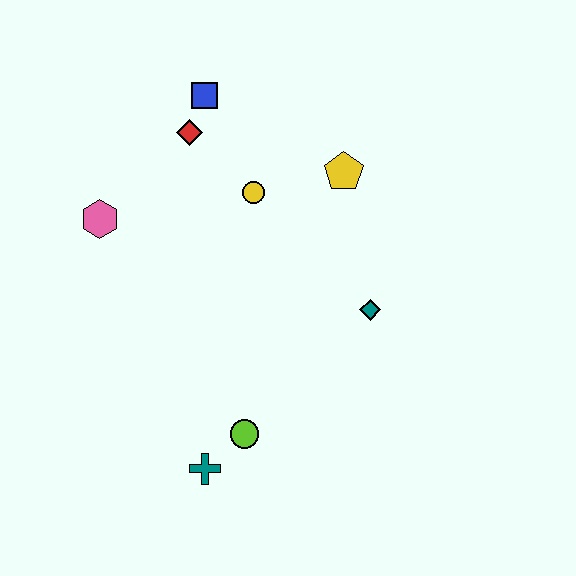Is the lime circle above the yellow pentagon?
No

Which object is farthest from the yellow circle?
The teal cross is farthest from the yellow circle.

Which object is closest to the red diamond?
The blue square is closest to the red diamond.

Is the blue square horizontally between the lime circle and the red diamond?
Yes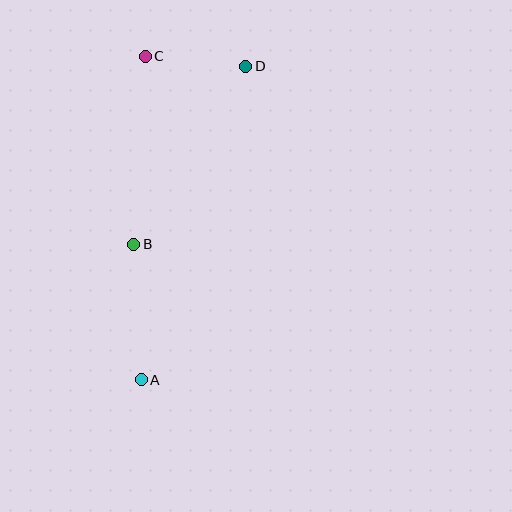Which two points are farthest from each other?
Points A and D are farthest from each other.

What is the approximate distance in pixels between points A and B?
The distance between A and B is approximately 136 pixels.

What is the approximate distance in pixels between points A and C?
The distance between A and C is approximately 324 pixels.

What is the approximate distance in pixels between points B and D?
The distance between B and D is approximately 210 pixels.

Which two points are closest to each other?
Points C and D are closest to each other.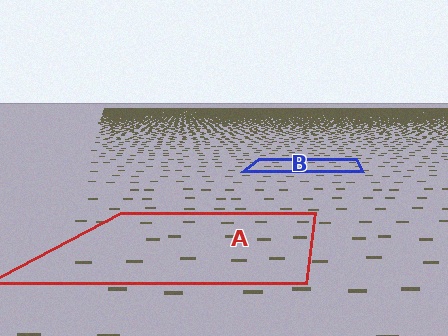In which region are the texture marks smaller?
The texture marks are smaller in region B, because it is farther away.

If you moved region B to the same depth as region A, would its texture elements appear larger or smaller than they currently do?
They would appear larger. At a closer depth, the same texture elements are projected at a bigger on-screen size.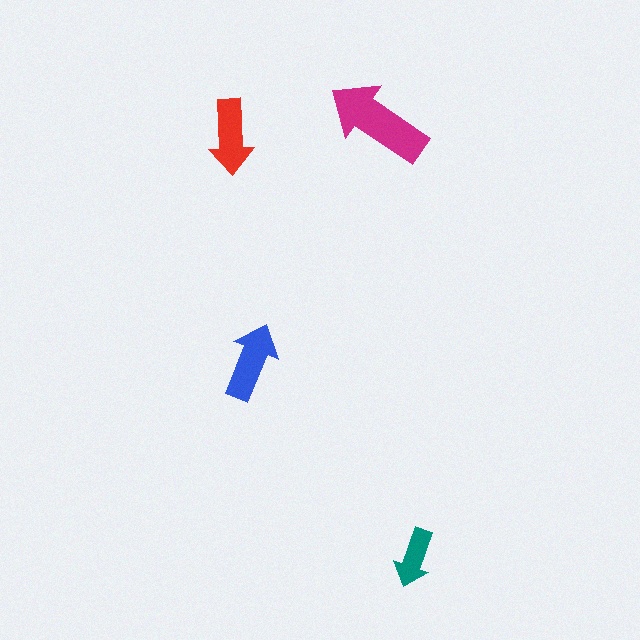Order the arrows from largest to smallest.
the magenta one, the blue one, the red one, the teal one.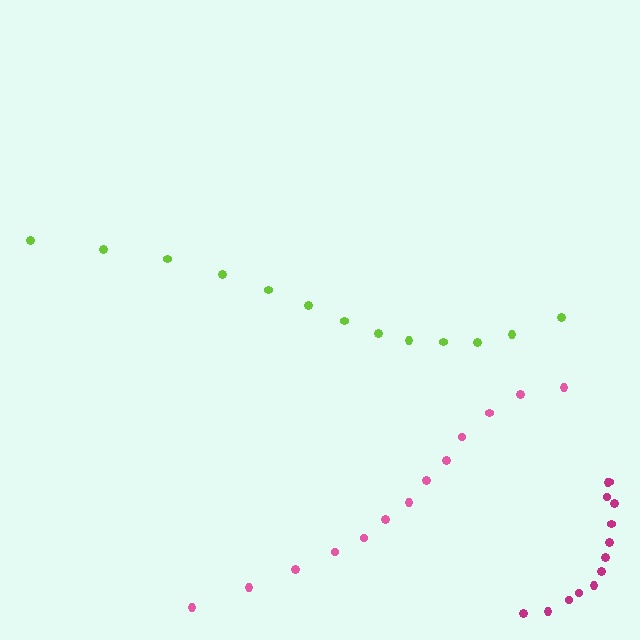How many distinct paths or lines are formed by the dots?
There are 3 distinct paths.